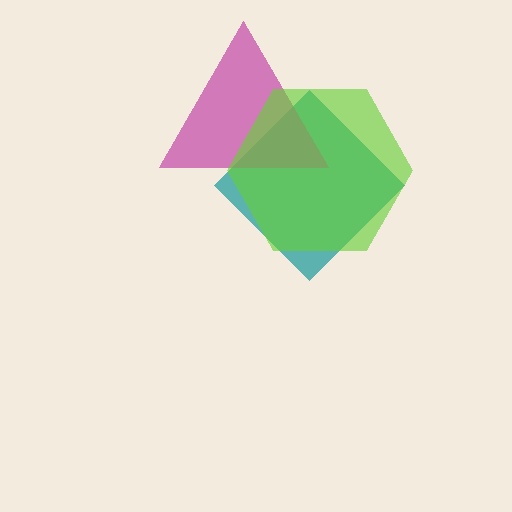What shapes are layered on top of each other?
The layered shapes are: a teal diamond, a magenta triangle, a lime hexagon.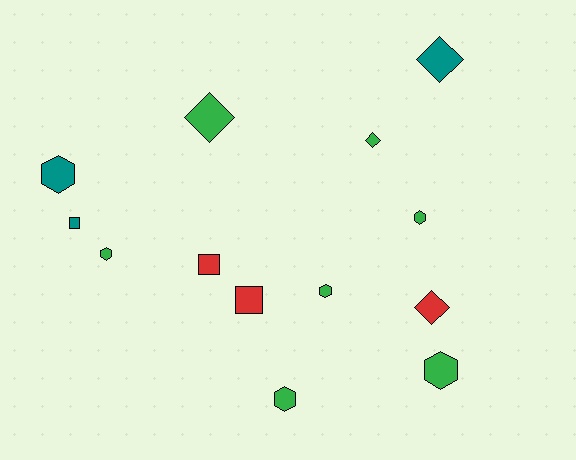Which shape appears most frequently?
Hexagon, with 6 objects.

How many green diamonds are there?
There are 2 green diamonds.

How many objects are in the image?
There are 13 objects.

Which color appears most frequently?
Green, with 7 objects.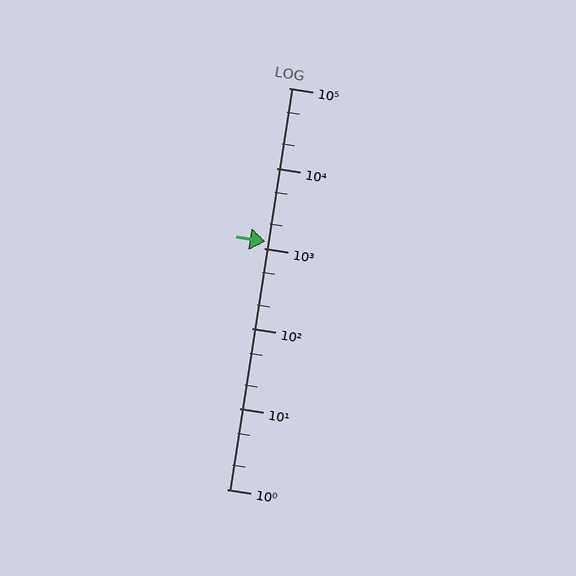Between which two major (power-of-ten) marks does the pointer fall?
The pointer is between 1000 and 10000.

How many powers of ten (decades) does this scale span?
The scale spans 5 decades, from 1 to 100000.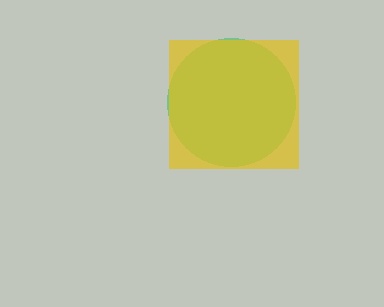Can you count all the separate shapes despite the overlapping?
Yes, there are 2 separate shapes.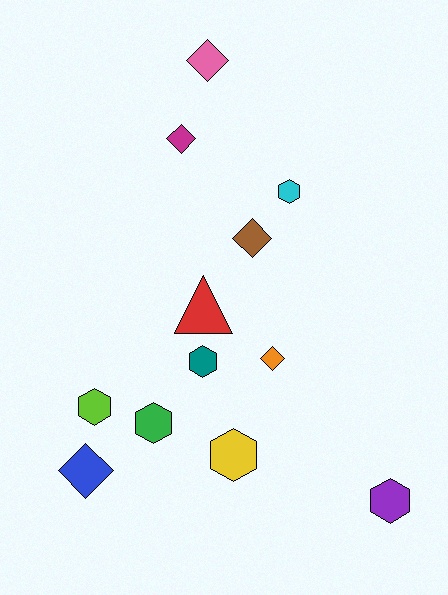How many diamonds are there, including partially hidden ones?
There are 5 diamonds.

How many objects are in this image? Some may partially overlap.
There are 12 objects.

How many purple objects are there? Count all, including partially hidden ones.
There is 1 purple object.